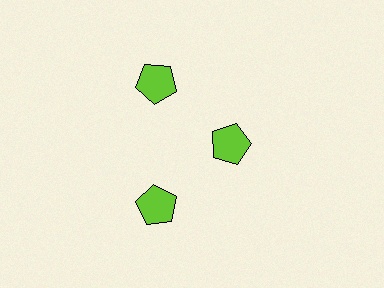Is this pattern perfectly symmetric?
No. The 3 lime pentagons are arranged in a ring, but one element near the 3 o'clock position is pulled inward toward the center, breaking the 3-fold rotational symmetry.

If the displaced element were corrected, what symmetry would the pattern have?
It would have 3-fold rotational symmetry — the pattern would map onto itself every 120 degrees.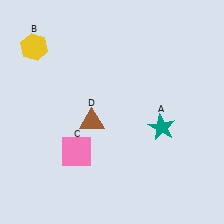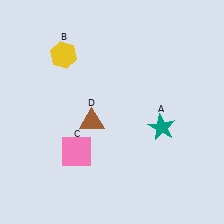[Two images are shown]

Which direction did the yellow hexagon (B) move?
The yellow hexagon (B) moved right.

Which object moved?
The yellow hexagon (B) moved right.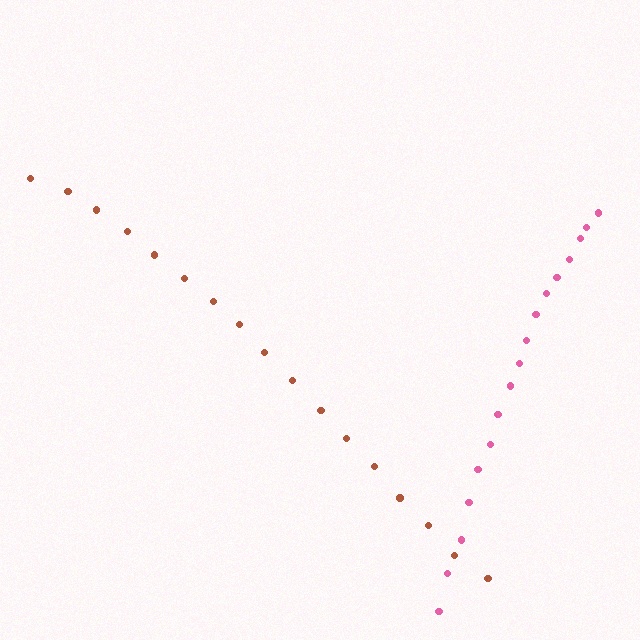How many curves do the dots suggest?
There are 2 distinct paths.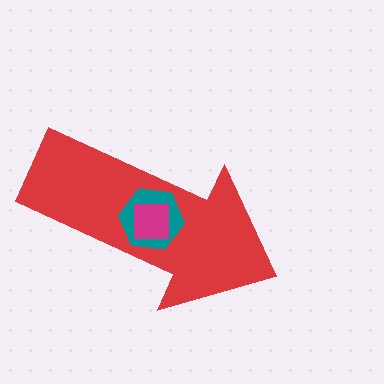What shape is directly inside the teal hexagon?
The magenta square.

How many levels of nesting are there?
3.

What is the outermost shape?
The red arrow.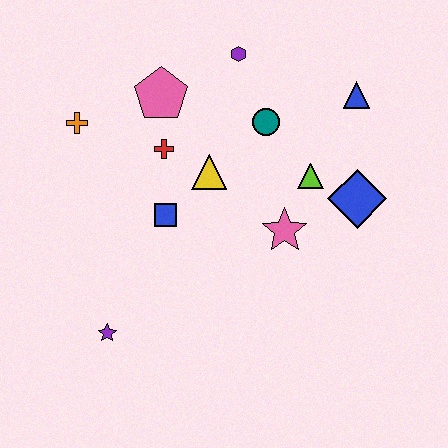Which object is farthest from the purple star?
The blue triangle is farthest from the purple star.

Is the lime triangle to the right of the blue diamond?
No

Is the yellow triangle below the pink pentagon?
Yes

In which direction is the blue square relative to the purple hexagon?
The blue square is below the purple hexagon.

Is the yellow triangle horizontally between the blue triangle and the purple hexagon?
No